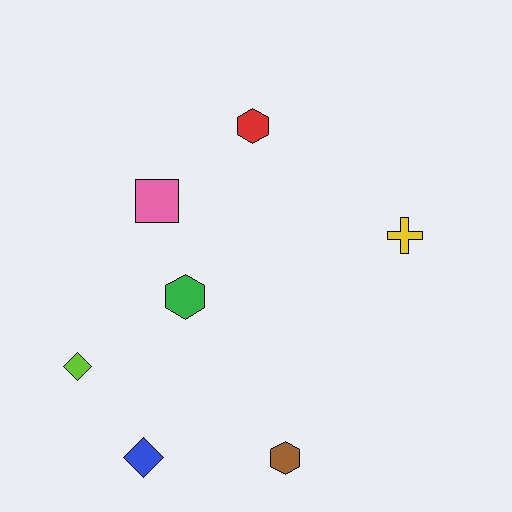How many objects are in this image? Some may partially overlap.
There are 7 objects.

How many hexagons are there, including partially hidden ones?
There are 3 hexagons.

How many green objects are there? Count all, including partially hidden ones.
There is 1 green object.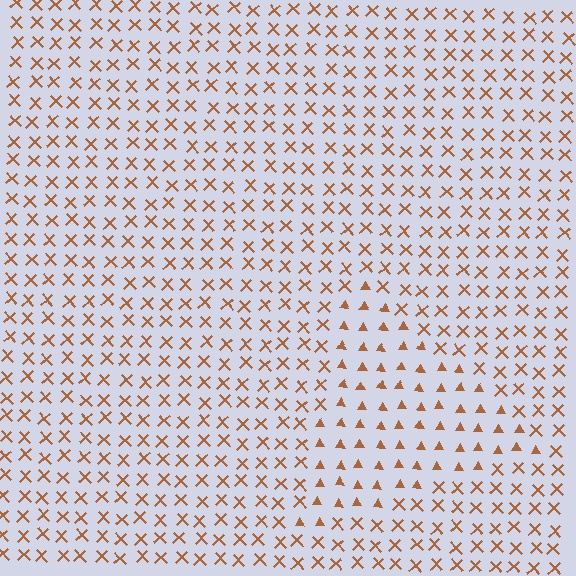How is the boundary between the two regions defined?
The boundary is defined by a change in element shape: triangles inside vs. X marks outside. All elements share the same color and spacing.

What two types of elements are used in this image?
The image uses triangles inside the triangle region and X marks outside it.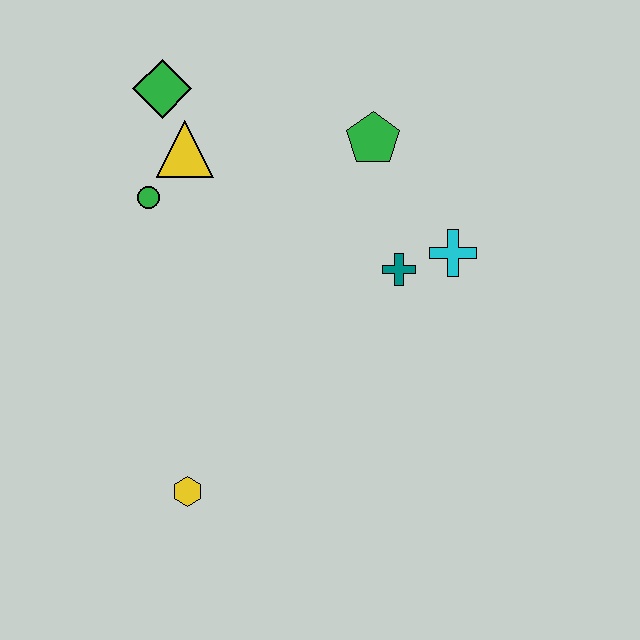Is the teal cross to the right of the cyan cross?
No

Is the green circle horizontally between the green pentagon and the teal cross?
No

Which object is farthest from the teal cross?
The yellow hexagon is farthest from the teal cross.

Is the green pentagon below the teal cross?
No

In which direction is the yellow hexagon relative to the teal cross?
The yellow hexagon is below the teal cross.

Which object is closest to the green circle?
The yellow triangle is closest to the green circle.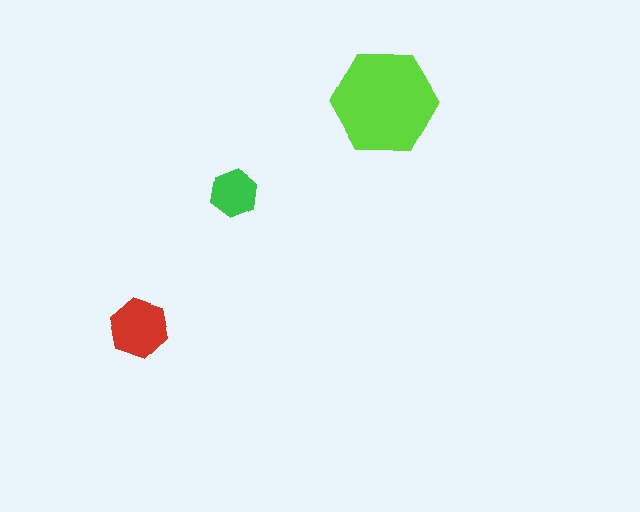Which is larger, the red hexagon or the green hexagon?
The red one.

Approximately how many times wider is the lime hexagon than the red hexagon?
About 2 times wider.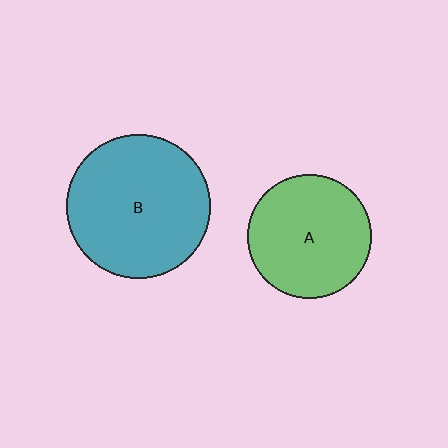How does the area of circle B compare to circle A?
Approximately 1.3 times.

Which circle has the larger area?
Circle B (teal).